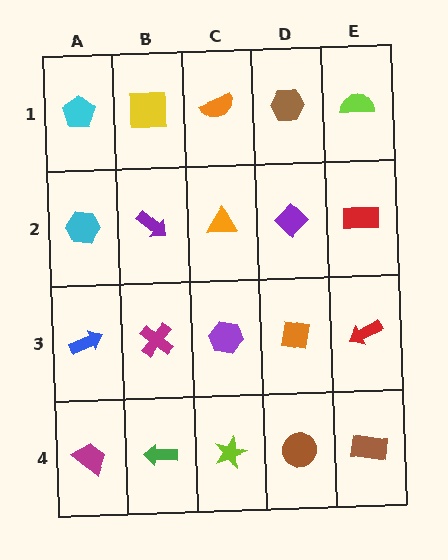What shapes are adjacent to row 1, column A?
A cyan hexagon (row 2, column A), a yellow square (row 1, column B).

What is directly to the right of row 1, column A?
A yellow square.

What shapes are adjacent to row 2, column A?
A cyan pentagon (row 1, column A), a blue arrow (row 3, column A), a purple arrow (row 2, column B).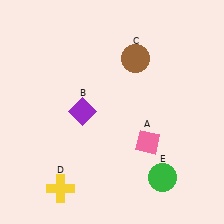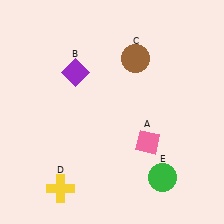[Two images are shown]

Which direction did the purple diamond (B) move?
The purple diamond (B) moved up.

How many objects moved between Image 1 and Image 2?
1 object moved between the two images.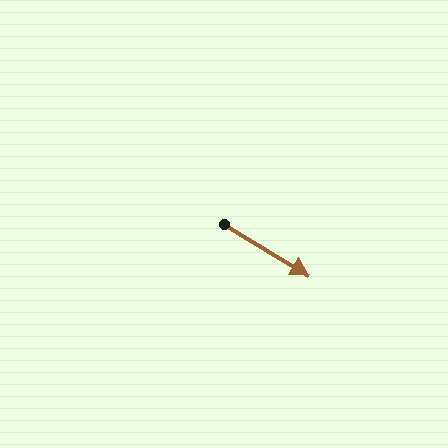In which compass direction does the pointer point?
Southeast.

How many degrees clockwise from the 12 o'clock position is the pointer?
Approximately 121 degrees.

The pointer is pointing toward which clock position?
Roughly 4 o'clock.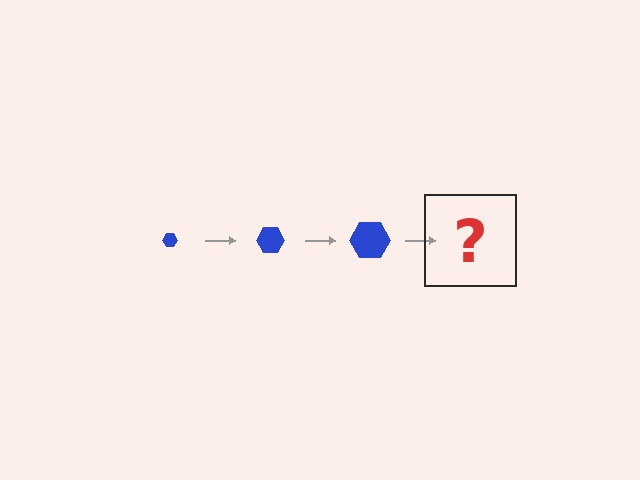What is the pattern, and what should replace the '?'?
The pattern is that the hexagon gets progressively larger each step. The '?' should be a blue hexagon, larger than the previous one.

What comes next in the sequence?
The next element should be a blue hexagon, larger than the previous one.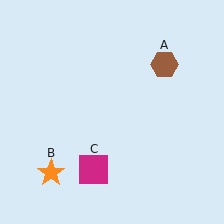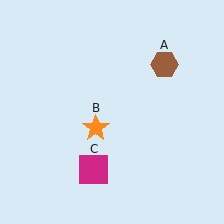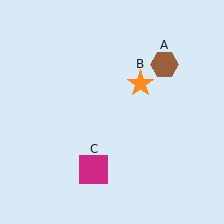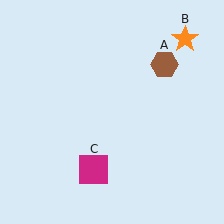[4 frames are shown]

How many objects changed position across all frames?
1 object changed position: orange star (object B).